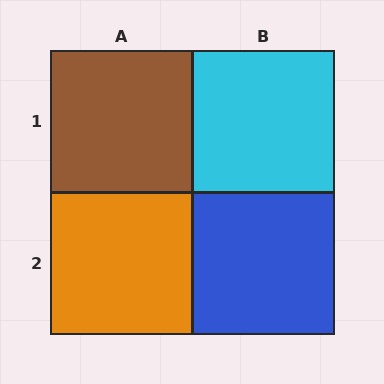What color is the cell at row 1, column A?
Brown.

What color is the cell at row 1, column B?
Cyan.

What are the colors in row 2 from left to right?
Orange, blue.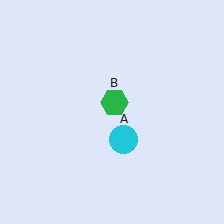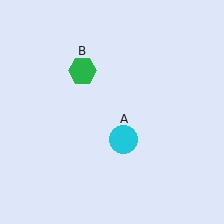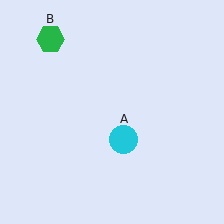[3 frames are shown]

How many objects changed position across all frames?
1 object changed position: green hexagon (object B).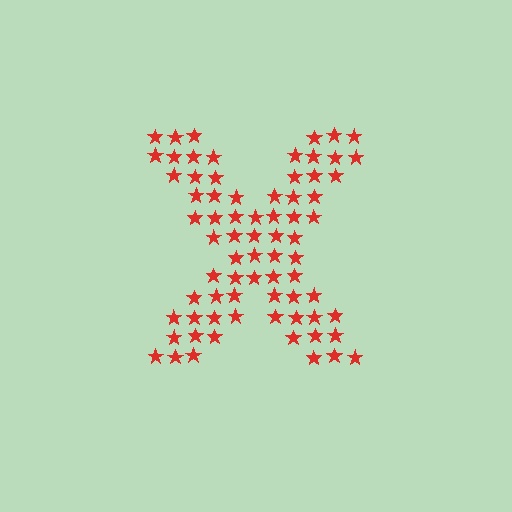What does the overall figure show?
The overall figure shows the letter X.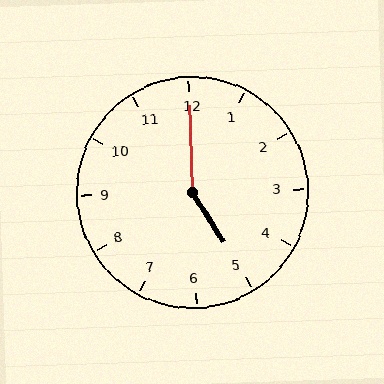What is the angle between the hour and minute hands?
Approximately 150 degrees.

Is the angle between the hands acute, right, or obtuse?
It is obtuse.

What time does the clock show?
5:00.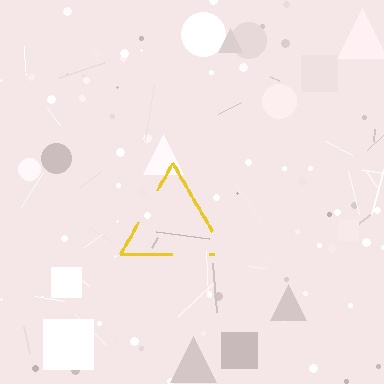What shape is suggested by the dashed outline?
The dashed outline suggests a triangle.